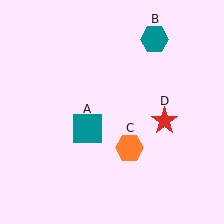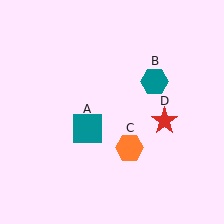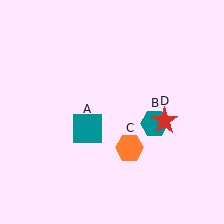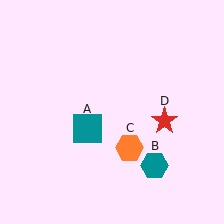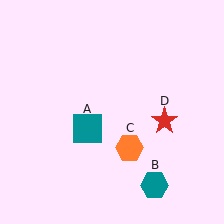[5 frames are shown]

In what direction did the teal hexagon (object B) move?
The teal hexagon (object B) moved down.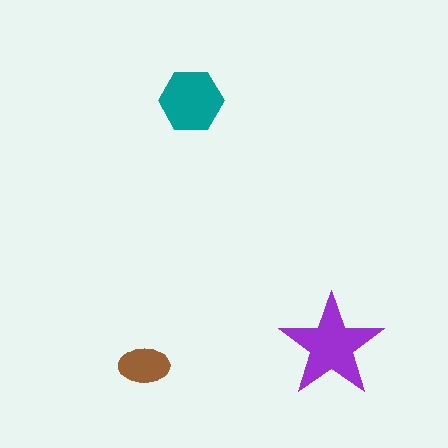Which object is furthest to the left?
The brown ellipse is leftmost.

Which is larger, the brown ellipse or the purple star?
The purple star.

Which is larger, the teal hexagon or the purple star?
The purple star.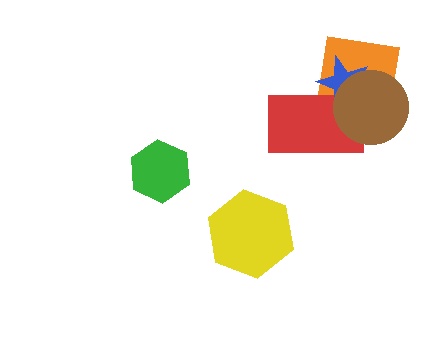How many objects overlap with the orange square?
3 objects overlap with the orange square.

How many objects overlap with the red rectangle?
3 objects overlap with the red rectangle.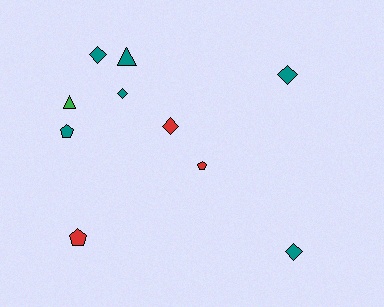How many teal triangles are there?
There is 1 teal triangle.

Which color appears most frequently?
Teal, with 6 objects.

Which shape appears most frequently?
Diamond, with 5 objects.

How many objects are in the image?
There are 10 objects.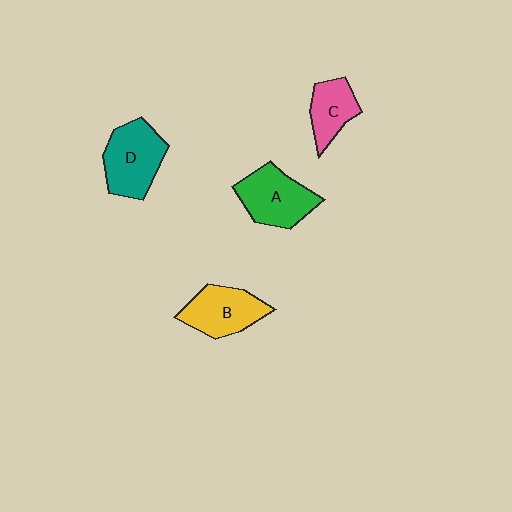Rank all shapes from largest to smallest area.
From largest to smallest: D (teal), A (green), B (yellow), C (pink).